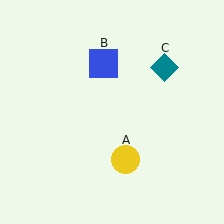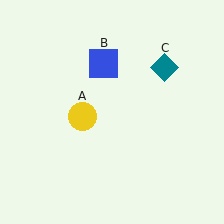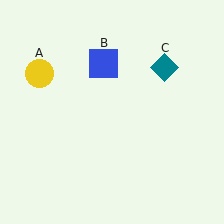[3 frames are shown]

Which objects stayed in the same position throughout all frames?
Blue square (object B) and teal diamond (object C) remained stationary.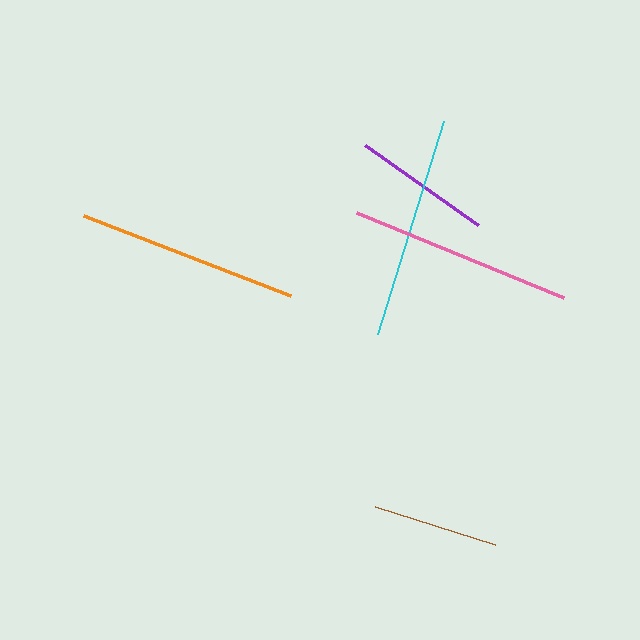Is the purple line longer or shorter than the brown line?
The purple line is longer than the brown line.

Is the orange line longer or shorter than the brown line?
The orange line is longer than the brown line.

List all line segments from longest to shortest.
From longest to shortest: cyan, pink, orange, purple, brown.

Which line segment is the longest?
The cyan line is the longest at approximately 224 pixels.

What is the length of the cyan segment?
The cyan segment is approximately 224 pixels long.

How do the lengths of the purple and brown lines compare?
The purple and brown lines are approximately the same length.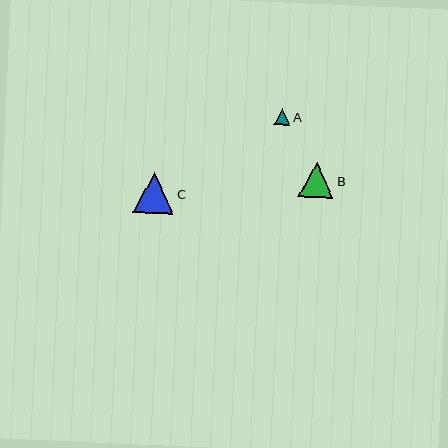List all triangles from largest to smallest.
From largest to smallest: C, B, A.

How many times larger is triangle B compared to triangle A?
Triangle B is approximately 2.3 times the size of triangle A.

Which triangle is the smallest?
Triangle A is the smallest with a size of approximately 15 pixels.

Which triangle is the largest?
Triangle C is the largest with a size of approximately 41 pixels.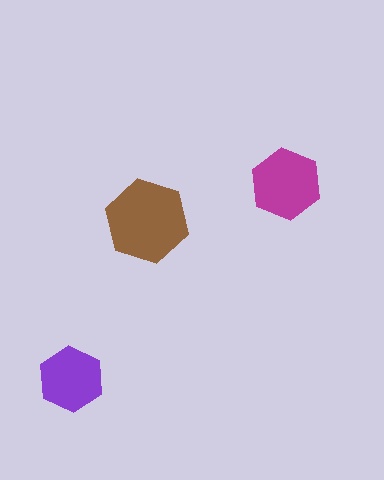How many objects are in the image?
There are 3 objects in the image.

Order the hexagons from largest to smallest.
the brown one, the magenta one, the purple one.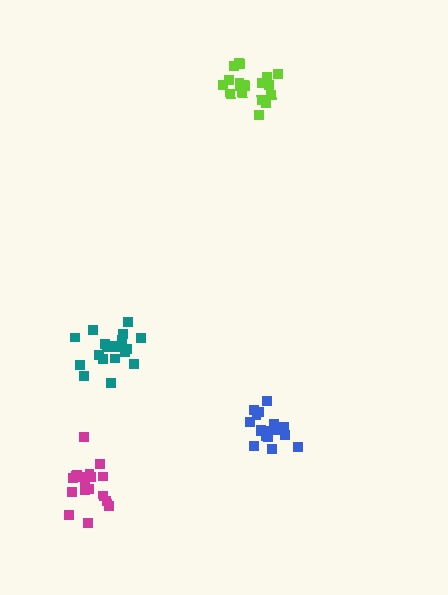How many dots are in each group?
Group 1: 19 dots, Group 2: 18 dots, Group 3: 20 dots, Group 4: 17 dots (74 total).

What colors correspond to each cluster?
The clusters are colored: lime, magenta, teal, blue.